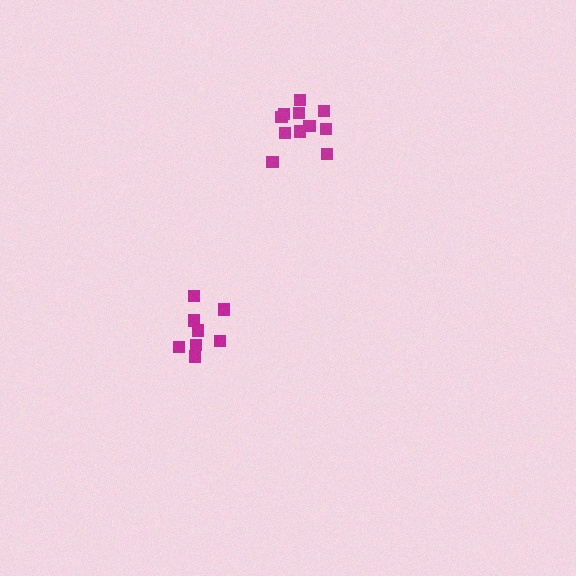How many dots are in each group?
Group 1: 8 dots, Group 2: 11 dots (19 total).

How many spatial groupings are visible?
There are 2 spatial groupings.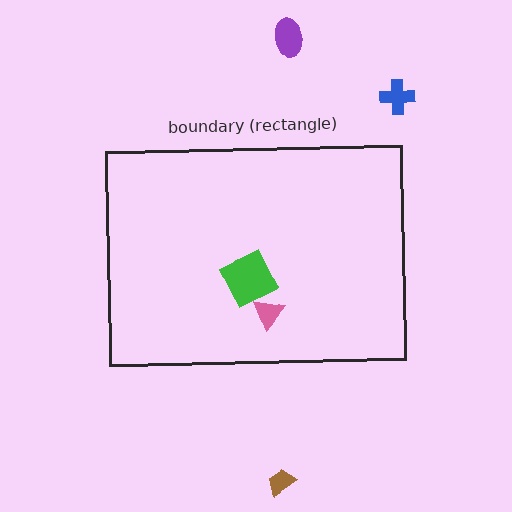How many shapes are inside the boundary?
2 inside, 3 outside.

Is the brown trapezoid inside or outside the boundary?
Outside.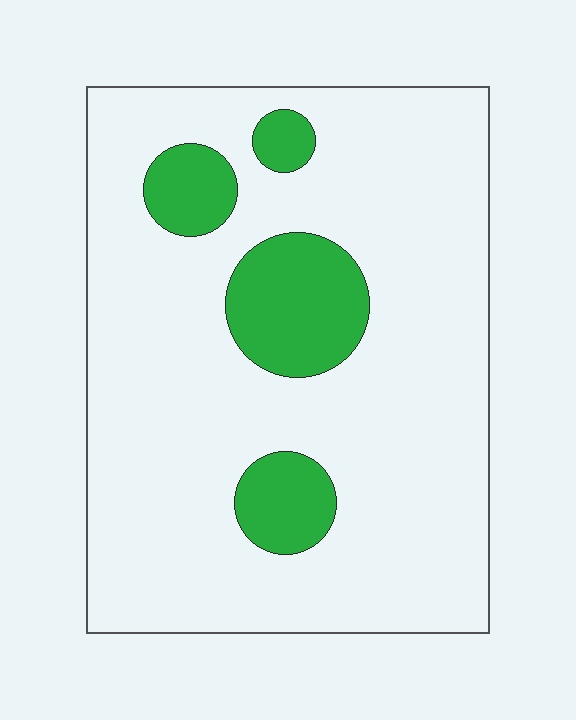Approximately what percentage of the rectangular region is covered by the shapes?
Approximately 15%.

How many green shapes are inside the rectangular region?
4.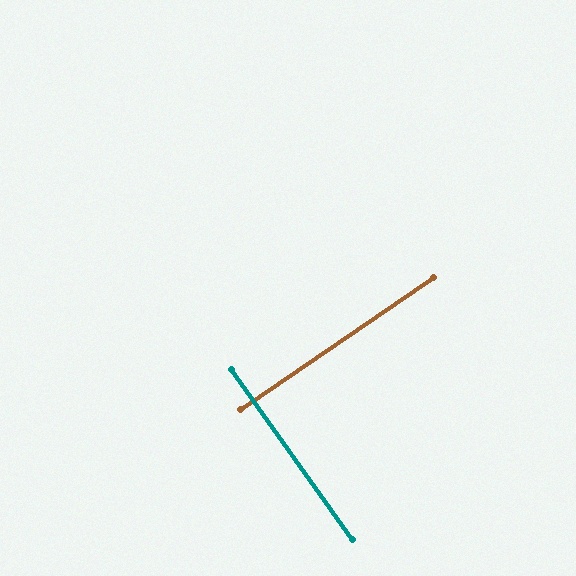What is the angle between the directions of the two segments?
Approximately 89 degrees.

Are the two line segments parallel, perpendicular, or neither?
Perpendicular — they meet at approximately 89°.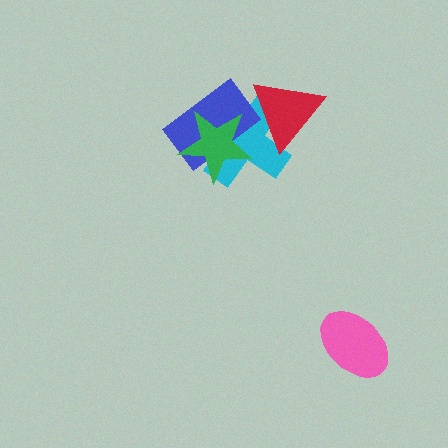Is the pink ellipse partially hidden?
No, no other shape covers it.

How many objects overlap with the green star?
2 objects overlap with the green star.